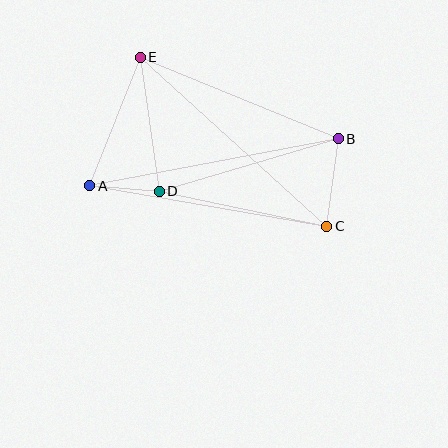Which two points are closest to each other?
Points A and D are closest to each other.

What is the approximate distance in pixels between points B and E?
The distance between B and E is approximately 214 pixels.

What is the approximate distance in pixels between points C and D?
The distance between C and D is approximately 171 pixels.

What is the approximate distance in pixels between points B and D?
The distance between B and D is approximately 186 pixels.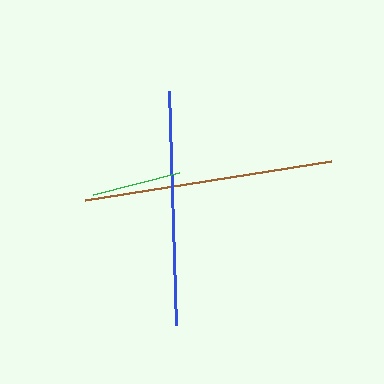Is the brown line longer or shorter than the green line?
The brown line is longer than the green line.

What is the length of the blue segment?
The blue segment is approximately 234 pixels long.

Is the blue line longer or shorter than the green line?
The blue line is longer than the green line.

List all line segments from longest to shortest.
From longest to shortest: brown, blue, green.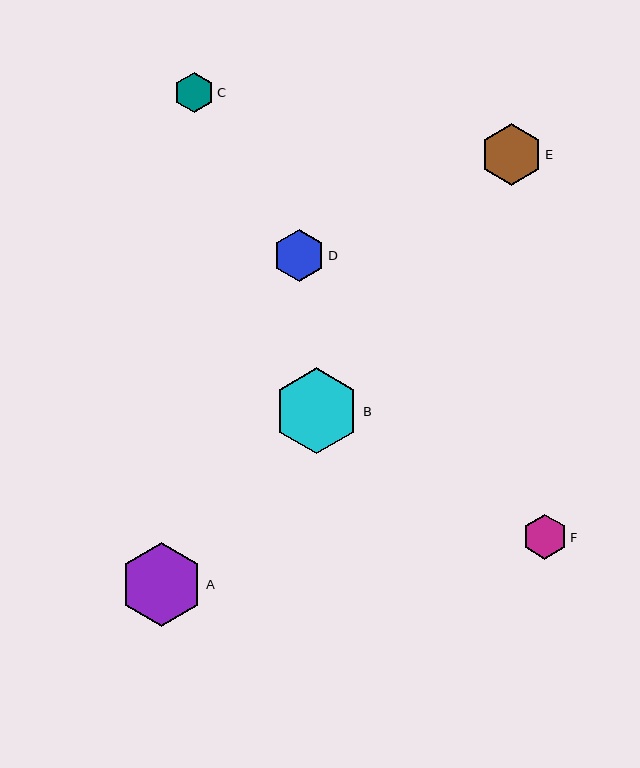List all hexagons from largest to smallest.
From largest to smallest: B, A, E, D, F, C.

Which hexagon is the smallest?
Hexagon C is the smallest with a size of approximately 40 pixels.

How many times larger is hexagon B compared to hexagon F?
Hexagon B is approximately 1.9 times the size of hexagon F.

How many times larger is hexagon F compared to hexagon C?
Hexagon F is approximately 1.1 times the size of hexagon C.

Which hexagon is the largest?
Hexagon B is the largest with a size of approximately 86 pixels.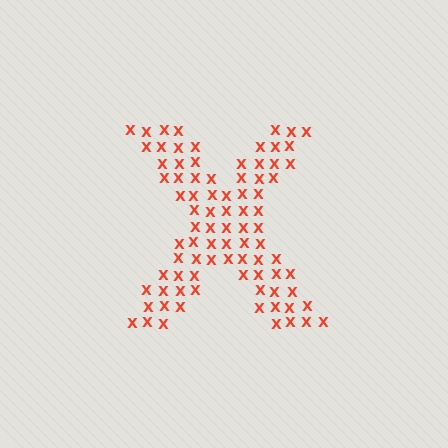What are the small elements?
The small elements are letter X's.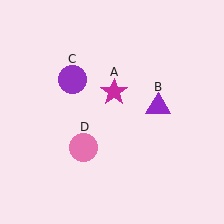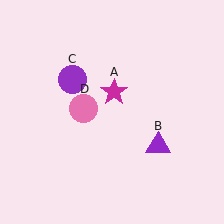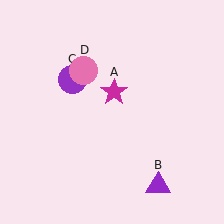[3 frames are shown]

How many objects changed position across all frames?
2 objects changed position: purple triangle (object B), pink circle (object D).